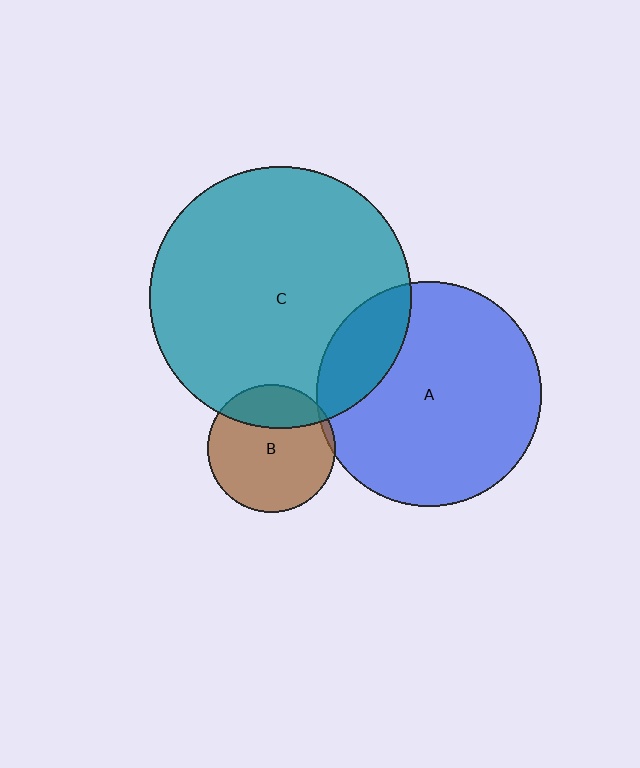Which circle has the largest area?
Circle C (teal).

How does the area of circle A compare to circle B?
Approximately 3.1 times.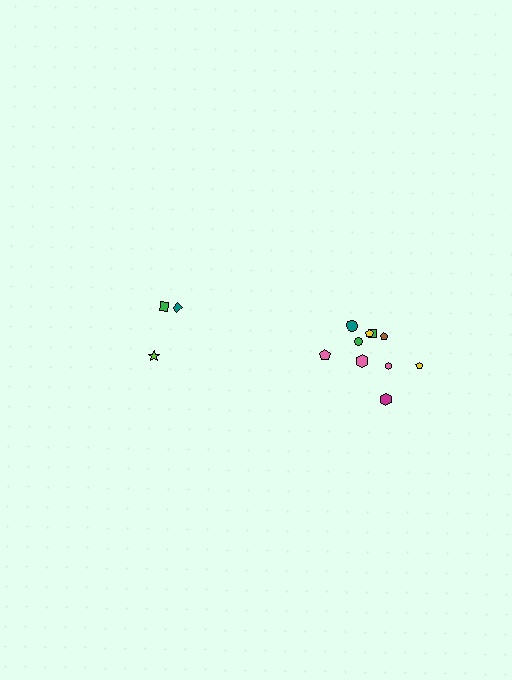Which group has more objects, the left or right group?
The right group.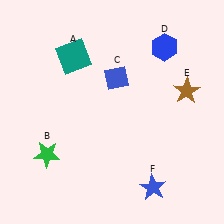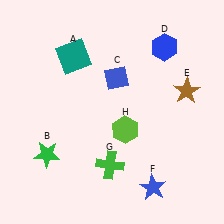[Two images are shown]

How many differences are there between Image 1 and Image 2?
There are 2 differences between the two images.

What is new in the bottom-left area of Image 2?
A green cross (G) was added in the bottom-left area of Image 2.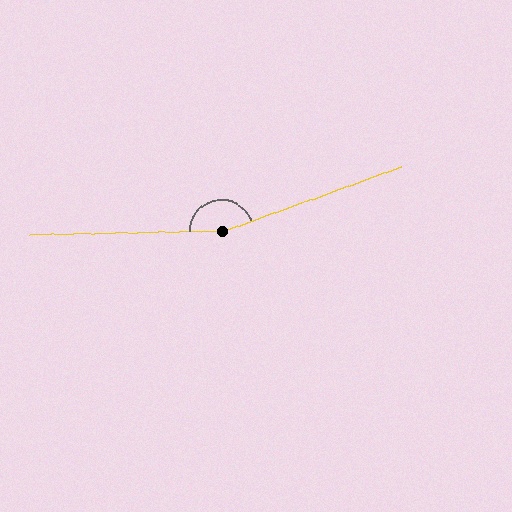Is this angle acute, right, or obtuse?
It is obtuse.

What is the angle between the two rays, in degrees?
Approximately 161 degrees.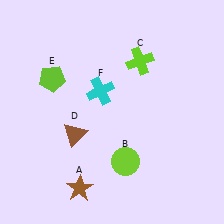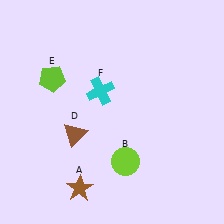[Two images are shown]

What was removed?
The lime cross (C) was removed in Image 2.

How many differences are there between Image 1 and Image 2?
There is 1 difference between the two images.